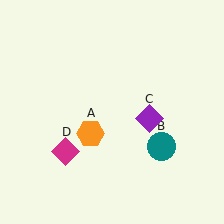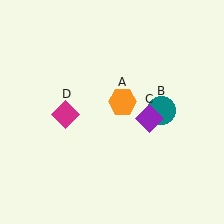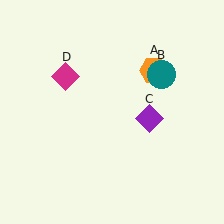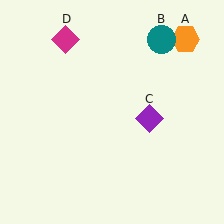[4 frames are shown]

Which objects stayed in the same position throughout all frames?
Purple diamond (object C) remained stationary.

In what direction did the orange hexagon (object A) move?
The orange hexagon (object A) moved up and to the right.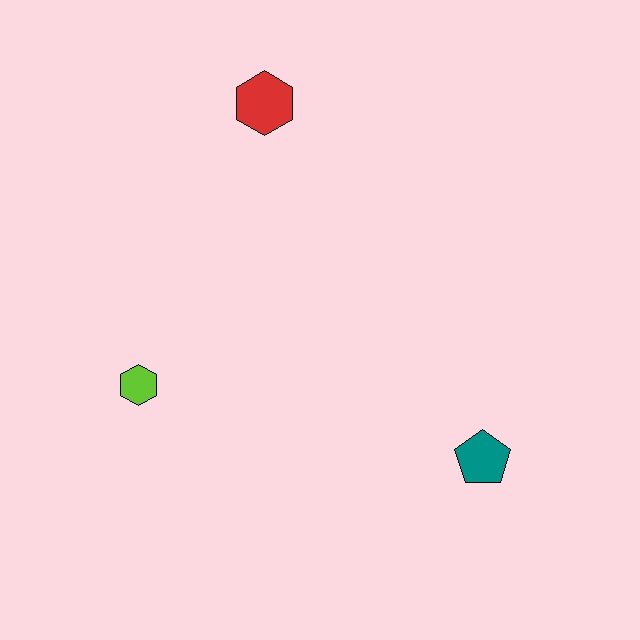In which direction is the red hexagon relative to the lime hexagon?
The red hexagon is above the lime hexagon.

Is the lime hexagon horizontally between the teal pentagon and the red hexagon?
No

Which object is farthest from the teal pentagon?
The red hexagon is farthest from the teal pentagon.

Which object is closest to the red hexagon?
The lime hexagon is closest to the red hexagon.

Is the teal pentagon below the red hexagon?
Yes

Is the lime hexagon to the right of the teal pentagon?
No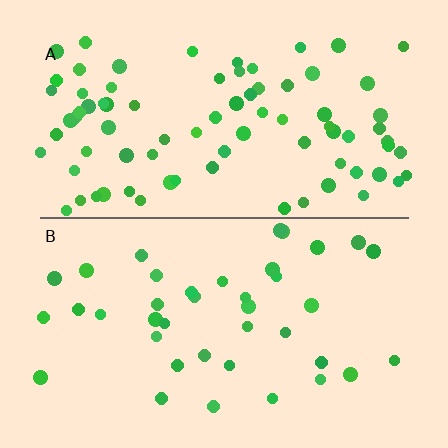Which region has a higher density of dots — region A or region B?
A (the top).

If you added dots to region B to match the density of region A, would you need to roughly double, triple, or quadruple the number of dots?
Approximately double.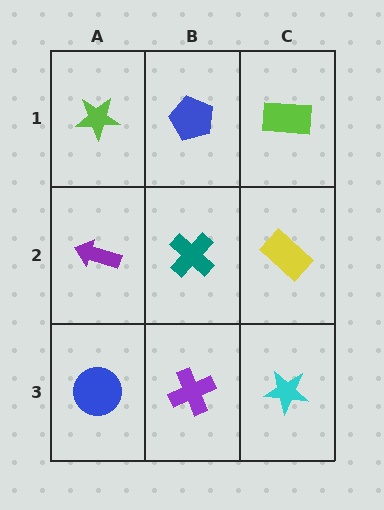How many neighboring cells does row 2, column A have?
3.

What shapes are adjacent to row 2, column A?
A lime star (row 1, column A), a blue circle (row 3, column A), a teal cross (row 2, column B).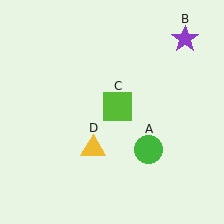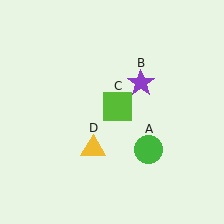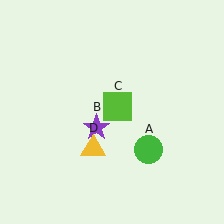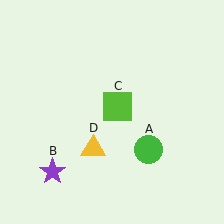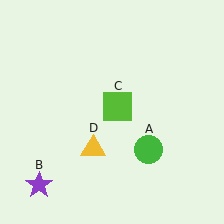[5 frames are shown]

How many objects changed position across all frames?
1 object changed position: purple star (object B).